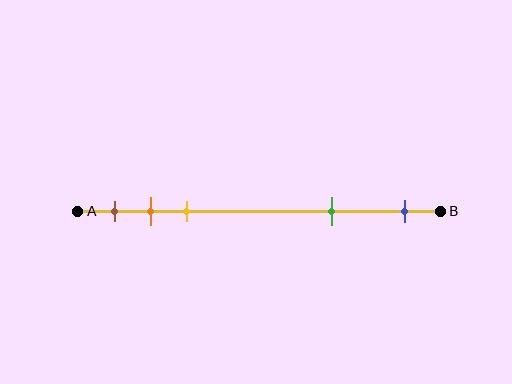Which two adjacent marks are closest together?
The orange and yellow marks are the closest adjacent pair.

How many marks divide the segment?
There are 5 marks dividing the segment.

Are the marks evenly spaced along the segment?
No, the marks are not evenly spaced.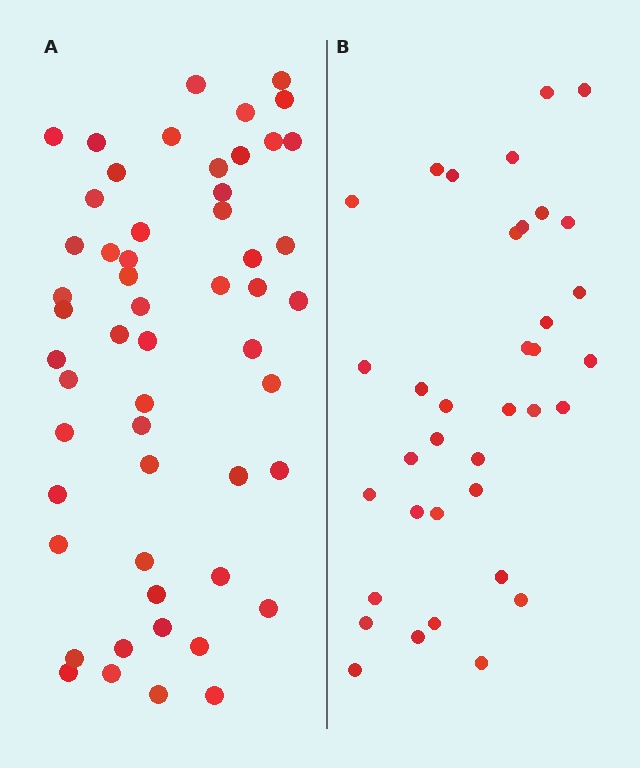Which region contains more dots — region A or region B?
Region A (the left region) has more dots.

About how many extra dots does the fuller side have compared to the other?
Region A has approximately 20 more dots than region B.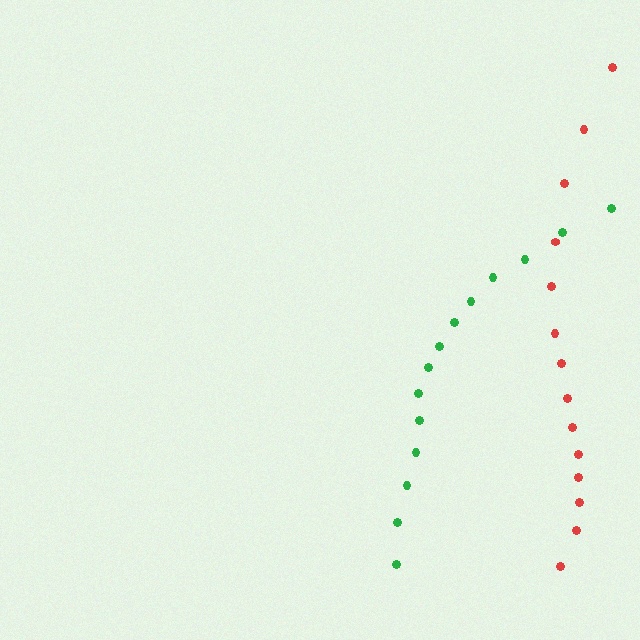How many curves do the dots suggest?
There are 2 distinct paths.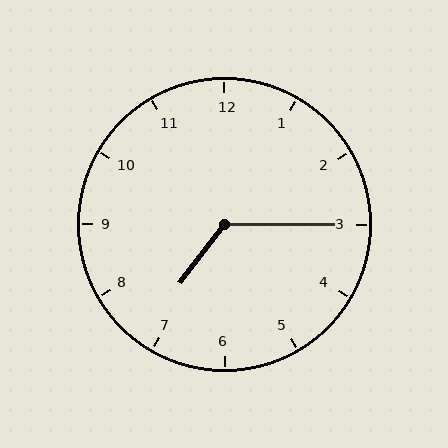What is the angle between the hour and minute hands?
Approximately 128 degrees.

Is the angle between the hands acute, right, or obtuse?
It is obtuse.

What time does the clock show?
7:15.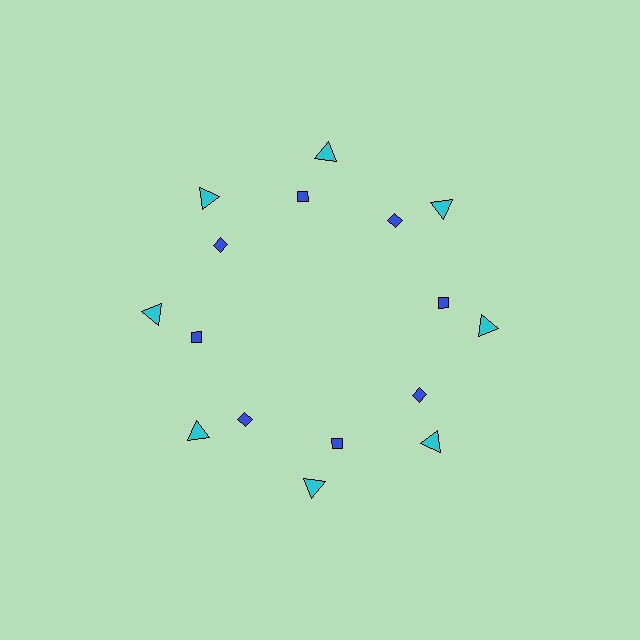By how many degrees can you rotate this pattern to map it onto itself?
The pattern maps onto itself every 45 degrees of rotation.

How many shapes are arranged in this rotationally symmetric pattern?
There are 16 shapes, arranged in 8 groups of 2.